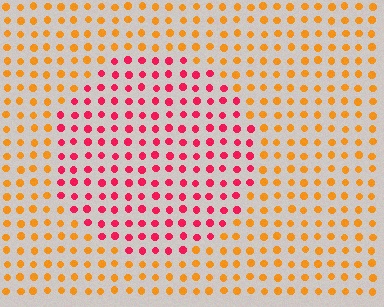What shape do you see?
I see a circle.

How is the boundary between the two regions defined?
The boundary is defined purely by a slight shift in hue (about 51 degrees). Spacing, size, and orientation are identical on both sides.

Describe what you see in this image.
The image is filled with small orange elements in a uniform arrangement. A circle-shaped region is visible where the elements are tinted to a slightly different hue, forming a subtle color boundary.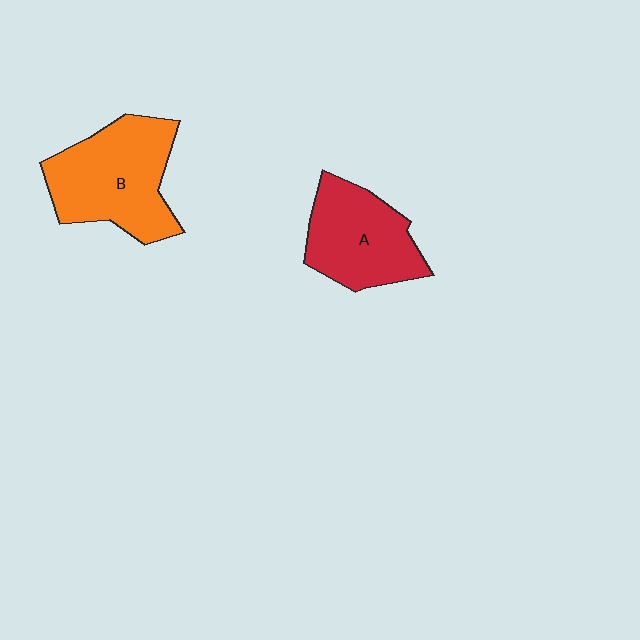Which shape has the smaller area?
Shape A (red).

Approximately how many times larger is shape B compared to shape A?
Approximately 1.2 times.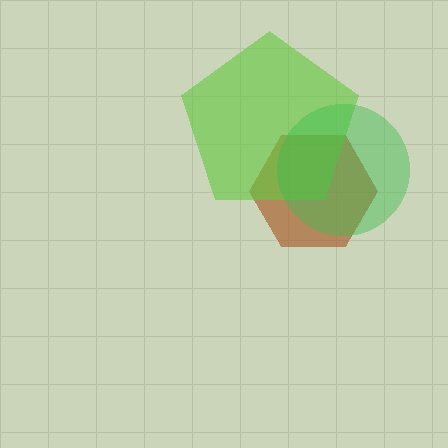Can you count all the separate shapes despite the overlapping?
Yes, there are 3 separate shapes.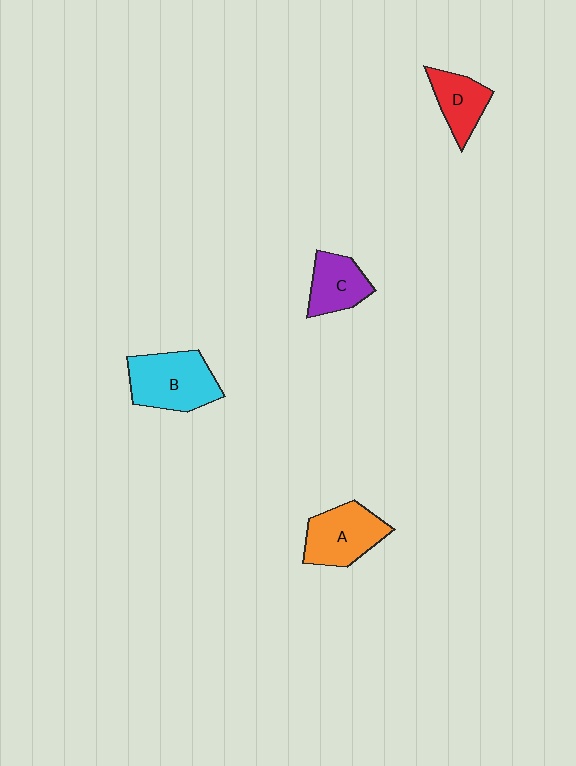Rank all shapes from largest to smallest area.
From largest to smallest: B (cyan), A (orange), C (purple), D (red).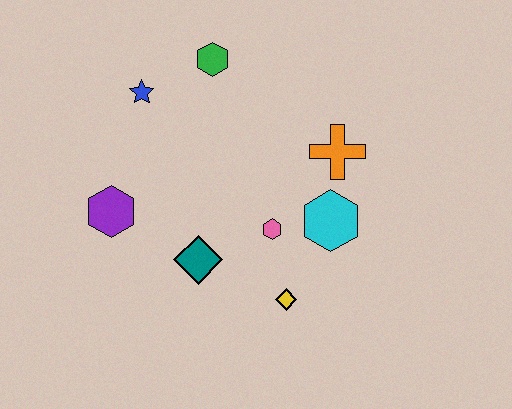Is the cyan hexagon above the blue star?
No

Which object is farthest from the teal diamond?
The green hexagon is farthest from the teal diamond.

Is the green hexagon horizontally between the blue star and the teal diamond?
No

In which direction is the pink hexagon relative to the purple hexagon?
The pink hexagon is to the right of the purple hexagon.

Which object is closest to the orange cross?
The cyan hexagon is closest to the orange cross.